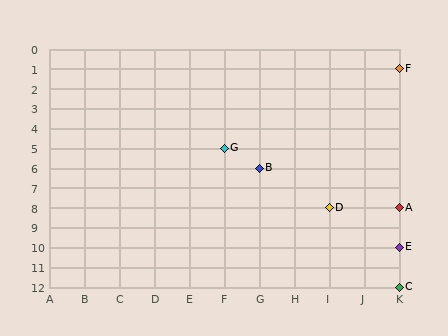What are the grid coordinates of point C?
Point C is at grid coordinates (K, 12).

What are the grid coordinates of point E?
Point E is at grid coordinates (K, 10).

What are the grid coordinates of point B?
Point B is at grid coordinates (G, 6).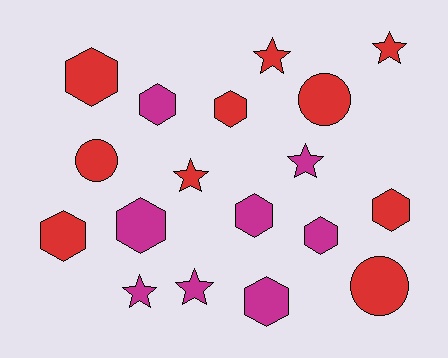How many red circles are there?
There are 3 red circles.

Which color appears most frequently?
Red, with 10 objects.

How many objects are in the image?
There are 18 objects.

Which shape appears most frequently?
Hexagon, with 9 objects.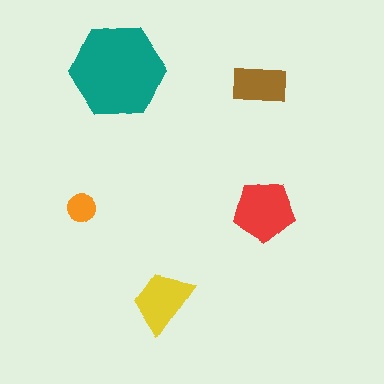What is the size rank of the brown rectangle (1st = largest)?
4th.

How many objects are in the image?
There are 5 objects in the image.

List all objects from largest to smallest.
The teal hexagon, the red pentagon, the yellow trapezoid, the brown rectangle, the orange circle.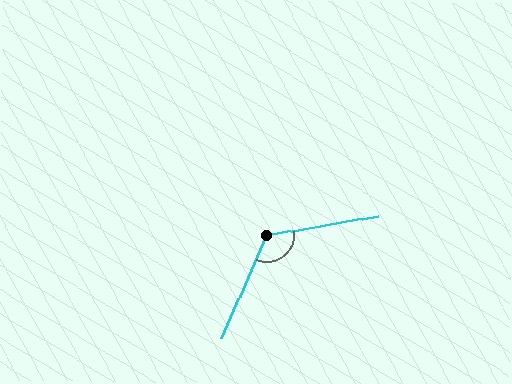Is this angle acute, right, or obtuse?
It is obtuse.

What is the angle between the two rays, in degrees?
Approximately 123 degrees.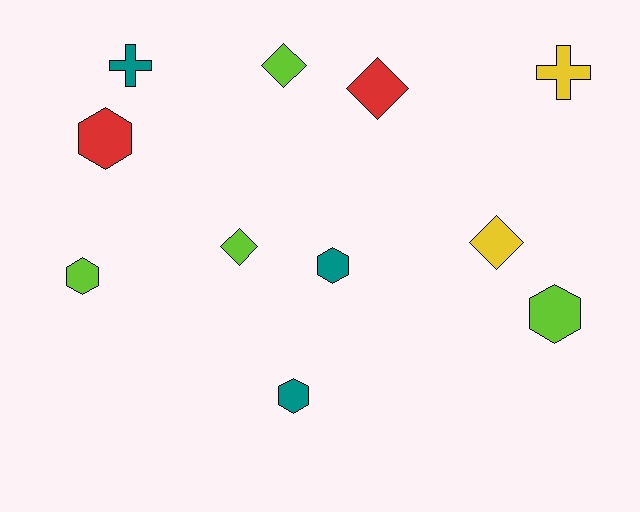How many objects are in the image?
There are 11 objects.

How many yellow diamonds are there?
There is 1 yellow diamond.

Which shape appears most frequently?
Hexagon, with 5 objects.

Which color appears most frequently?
Lime, with 4 objects.